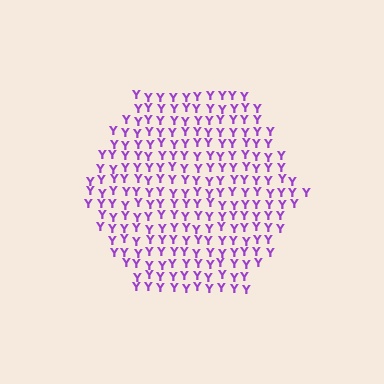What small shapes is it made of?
It is made of small letter Y's.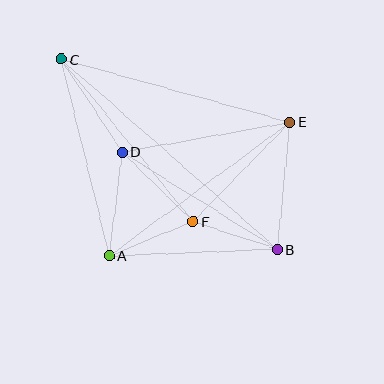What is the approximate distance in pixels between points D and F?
The distance between D and F is approximately 100 pixels.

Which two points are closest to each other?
Points B and F are closest to each other.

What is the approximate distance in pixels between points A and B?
The distance between A and B is approximately 168 pixels.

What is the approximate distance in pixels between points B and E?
The distance between B and E is approximately 128 pixels.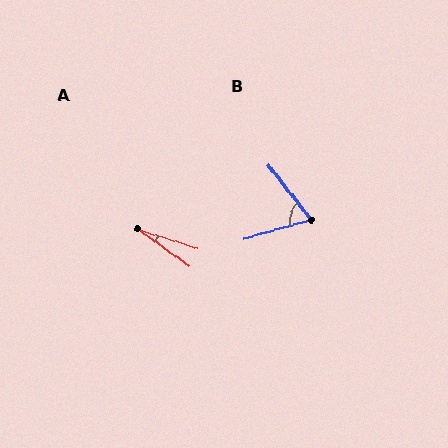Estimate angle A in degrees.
Approximately 18 degrees.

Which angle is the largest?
B, at approximately 68 degrees.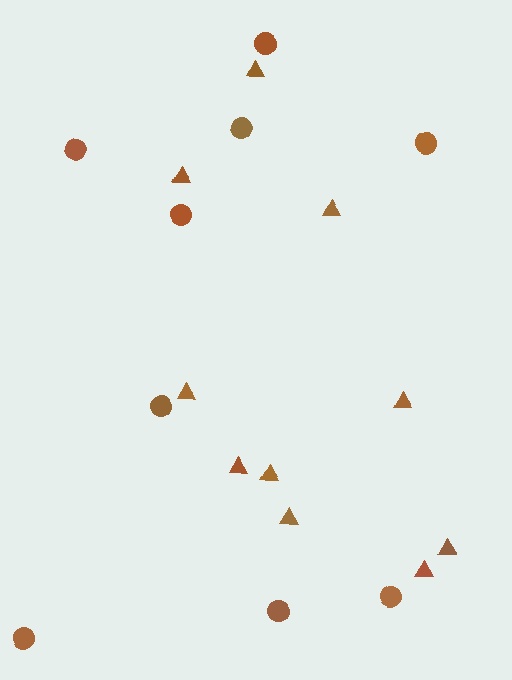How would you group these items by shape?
There are 2 groups: one group of circles (9) and one group of triangles (10).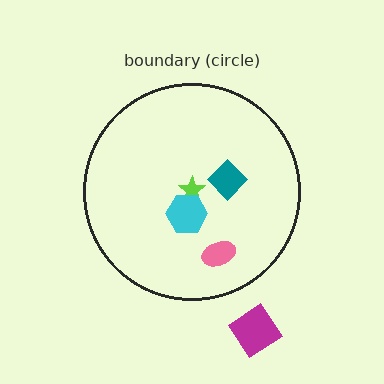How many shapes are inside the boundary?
4 inside, 1 outside.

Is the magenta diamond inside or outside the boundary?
Outside.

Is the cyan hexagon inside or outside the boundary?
Inside.